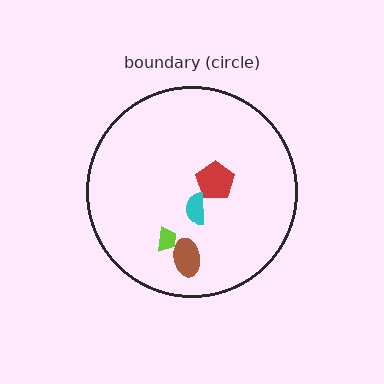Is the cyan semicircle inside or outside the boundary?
Inside.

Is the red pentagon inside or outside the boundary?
Inside.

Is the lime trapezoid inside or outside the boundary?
Inside.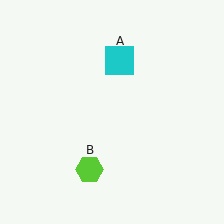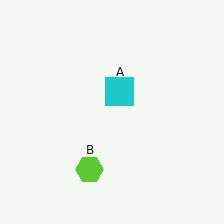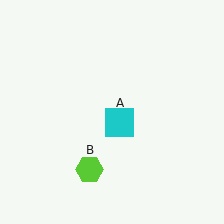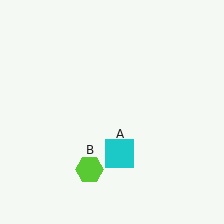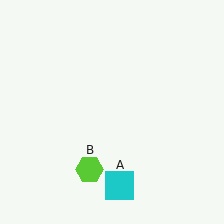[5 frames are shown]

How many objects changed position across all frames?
1 object changed position: cyan square (object A).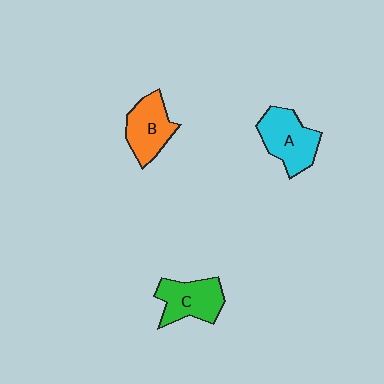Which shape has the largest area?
Shape A (cyan).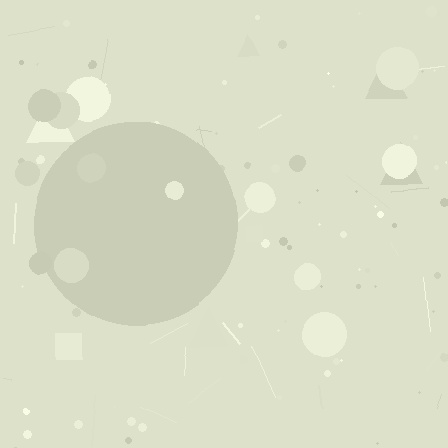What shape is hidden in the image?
A circle is hidden in the image.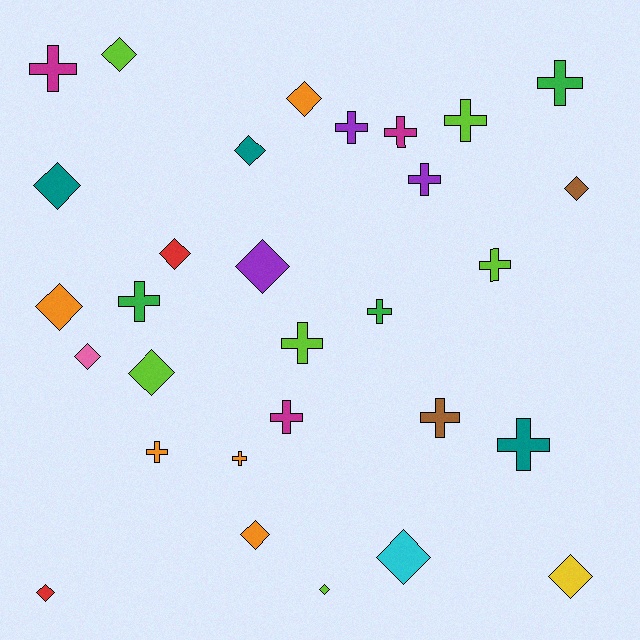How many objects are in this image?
There are 30 objects.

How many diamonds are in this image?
There are 15 diamonds.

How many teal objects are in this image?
There are 3 teal objects.